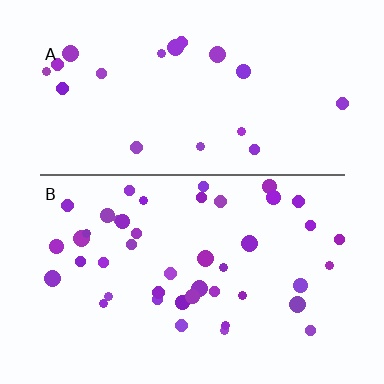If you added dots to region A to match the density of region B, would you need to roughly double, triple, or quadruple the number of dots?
Approximately double.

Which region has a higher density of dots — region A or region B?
B (the bottom).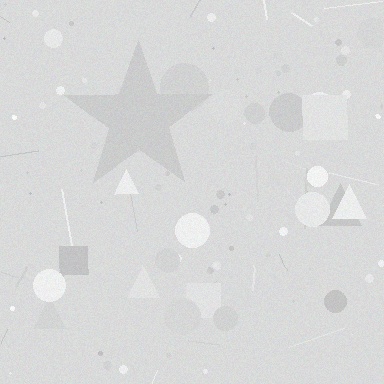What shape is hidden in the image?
A star is hidden in the image.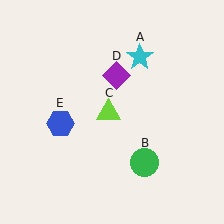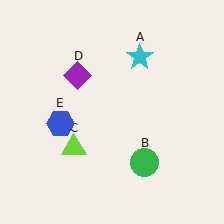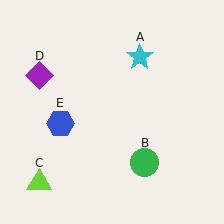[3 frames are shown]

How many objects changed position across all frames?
2 objects changed position: lime triangle (object C), purple diamond (object D).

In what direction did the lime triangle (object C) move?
The lime triangle (object C) moved down and to the left.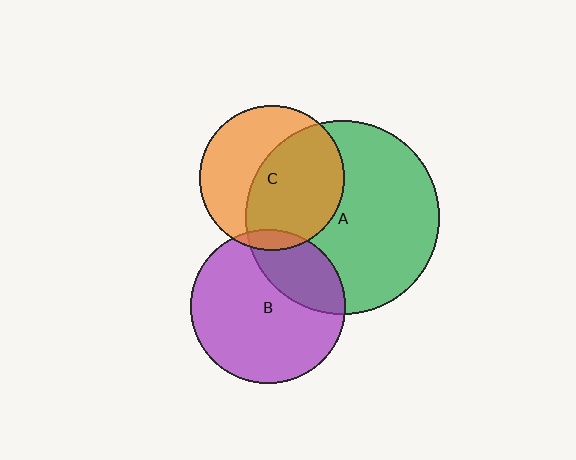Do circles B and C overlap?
Yes.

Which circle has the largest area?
Circle A (green).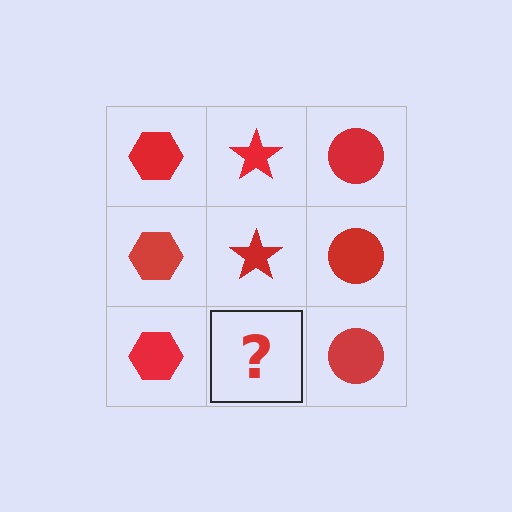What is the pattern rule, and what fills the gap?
The rule is that each column has a consistent shape. The gap should be filled with a red star.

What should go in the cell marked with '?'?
The missing cell should contain a red star.